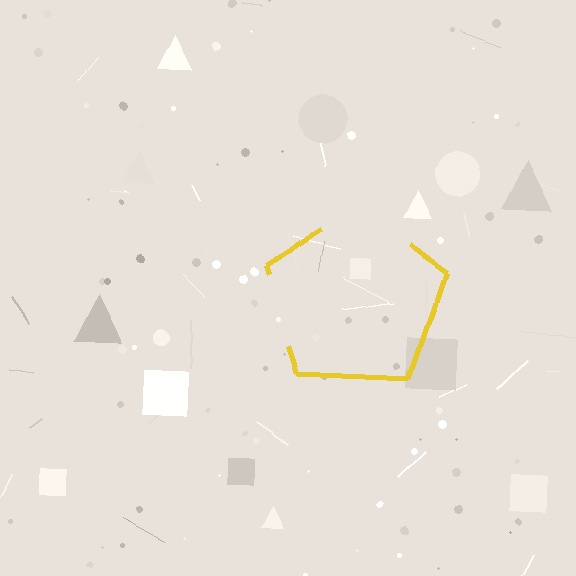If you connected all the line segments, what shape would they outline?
They would outline a pentagon.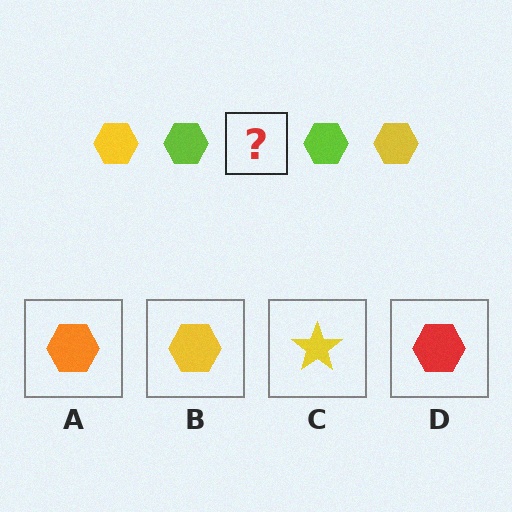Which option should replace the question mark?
Option B.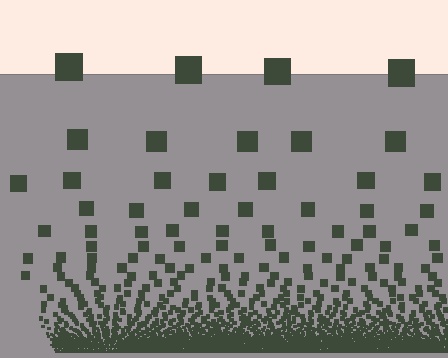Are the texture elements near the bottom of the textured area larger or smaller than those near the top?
Smaller. The gradient is inverted — elements near the bottom are smaller and denser.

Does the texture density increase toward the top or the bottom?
Density increases toward the bottom.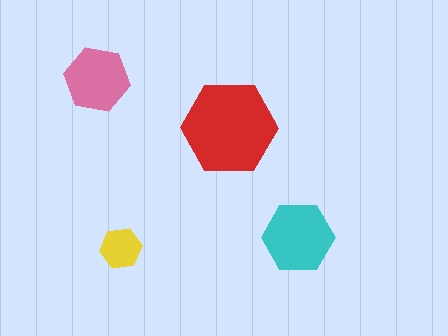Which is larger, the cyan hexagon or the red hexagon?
The red one.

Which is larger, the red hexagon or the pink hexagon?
The red one.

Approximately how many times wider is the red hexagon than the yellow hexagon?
About 2.5 times wider.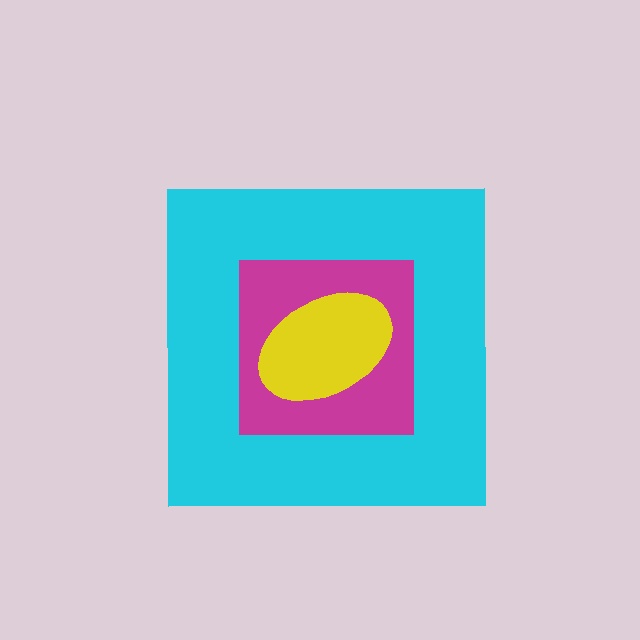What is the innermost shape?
The yellow ellipse.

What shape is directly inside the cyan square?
The magenta square.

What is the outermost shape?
The cyan square.